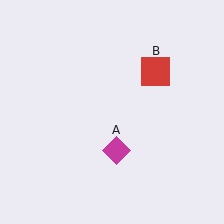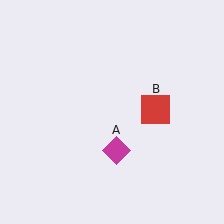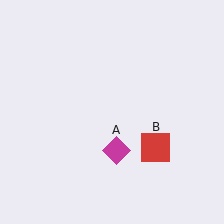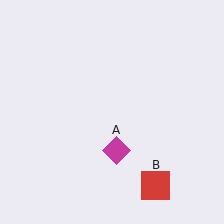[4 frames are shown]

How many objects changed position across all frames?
1 object changed position: red square (object B).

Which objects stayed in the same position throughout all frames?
Magenta diamond (object A) remained stationary.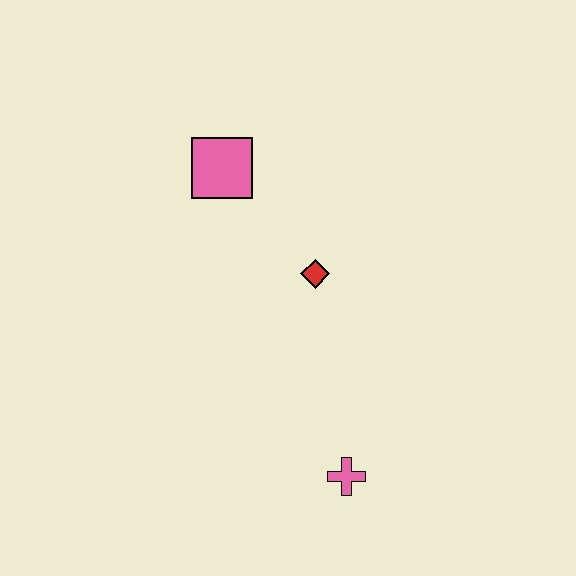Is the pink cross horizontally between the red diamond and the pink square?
No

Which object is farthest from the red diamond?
The pink cross is farthest from the red diamond.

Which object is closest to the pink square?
The red diamond is closest to the pink square.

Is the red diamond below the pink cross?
No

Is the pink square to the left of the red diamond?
Yes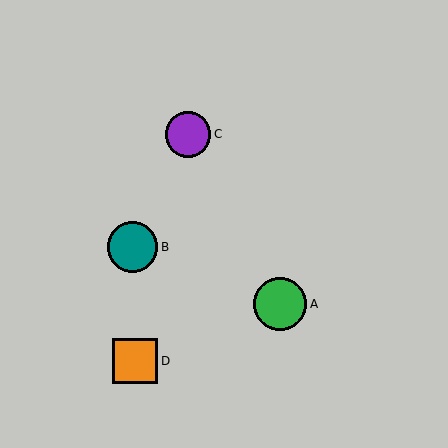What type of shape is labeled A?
Shape A is a green circle.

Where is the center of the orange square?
The center of the orange square is at (135, 361).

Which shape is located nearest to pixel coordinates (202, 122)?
The purple circle (labeled C) at (188, 134) is nearest to that location.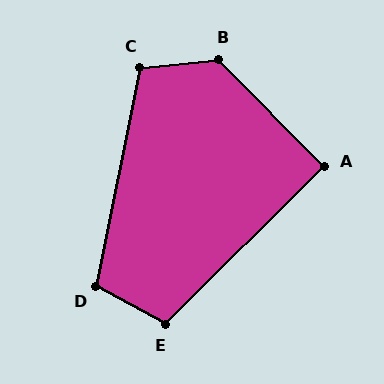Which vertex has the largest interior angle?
B, at approximately 129 degrees.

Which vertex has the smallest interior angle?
A, at approximately 90 degrees.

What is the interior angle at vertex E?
Approximately 107 degrees (obtuse).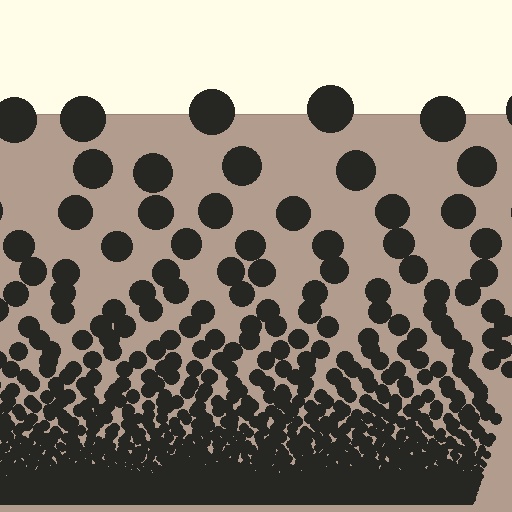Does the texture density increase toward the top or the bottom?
Density increases toward the bottom.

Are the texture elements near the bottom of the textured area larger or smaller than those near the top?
Smaller. The gradient is inverted — elements near the bottom are smaller and denser.